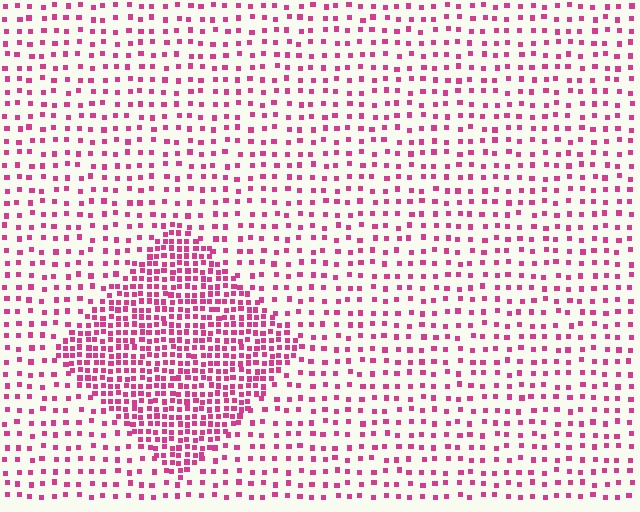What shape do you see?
I see a diamond.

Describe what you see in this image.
The image contains small magenta elements arranged at two different densities. A diamond-shaped region is visible where the elements are more densely packed than the surrounding area.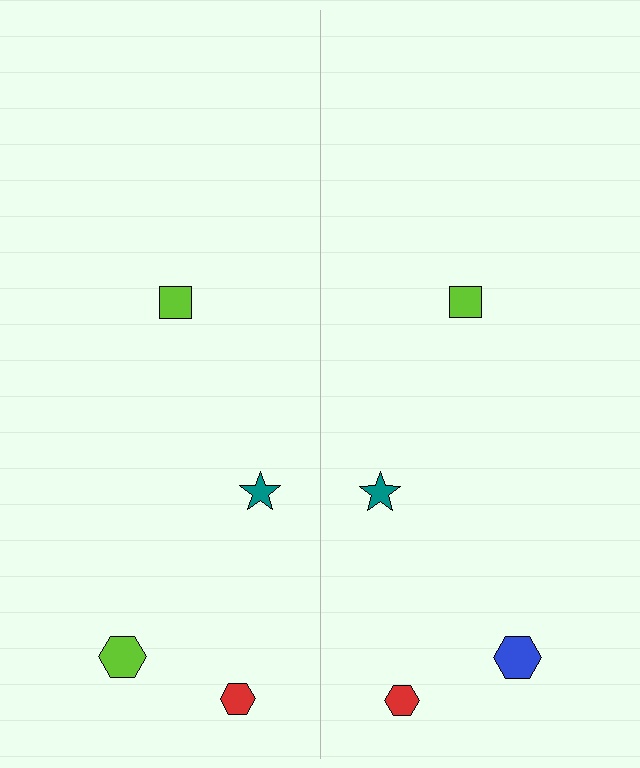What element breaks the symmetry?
The blue hexagon on the right side breaks the symmetry — its mirror counterpart is lime.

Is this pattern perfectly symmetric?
No, the pattern is not perfectly symmetric. The blue hexagon on the right side breaks the symmetry — its mirror counterpart is lime.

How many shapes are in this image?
There are 8 shapes in this image.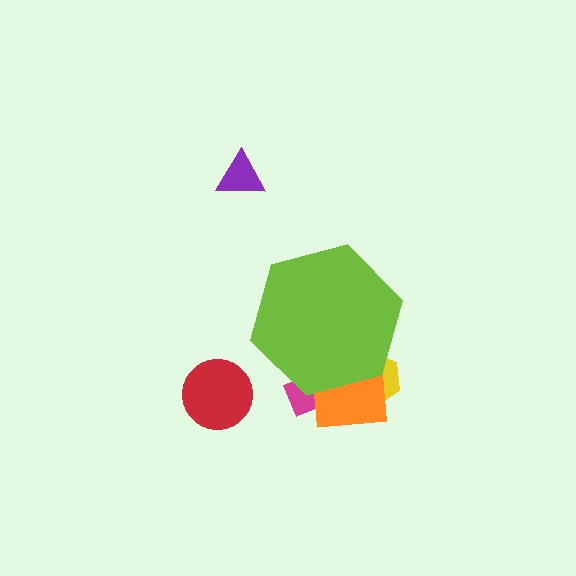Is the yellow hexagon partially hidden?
Yes, the yellow hexagon is partially hidden behind the lime hexagon.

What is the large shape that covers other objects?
A lime hexagon.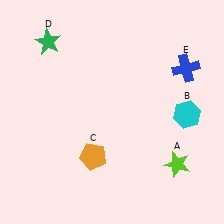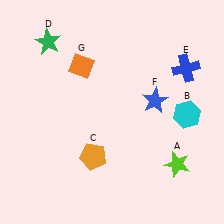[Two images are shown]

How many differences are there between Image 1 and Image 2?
There are 2 differences between the two images.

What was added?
A blue star (F), an orange diamond (G) were added in Image 2.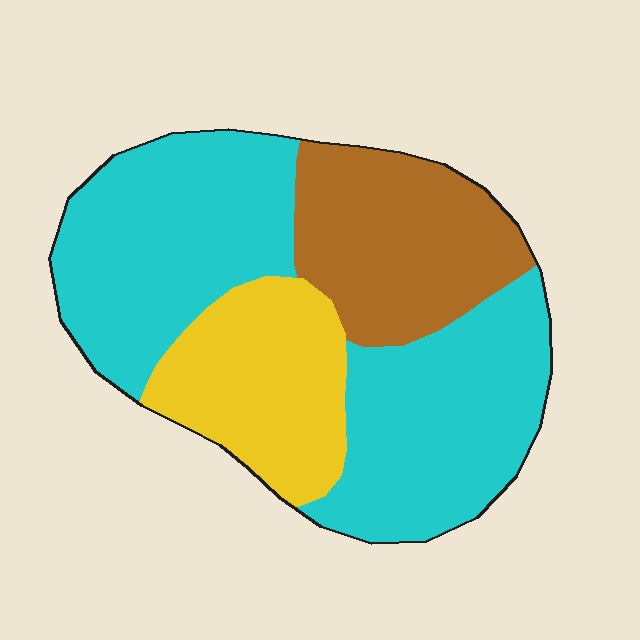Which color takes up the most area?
Cyan, at roughly 55%.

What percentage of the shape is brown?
Brown covers 23% of the shape.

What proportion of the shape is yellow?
Yellow takes up about one fifth (1/5) of the shape.